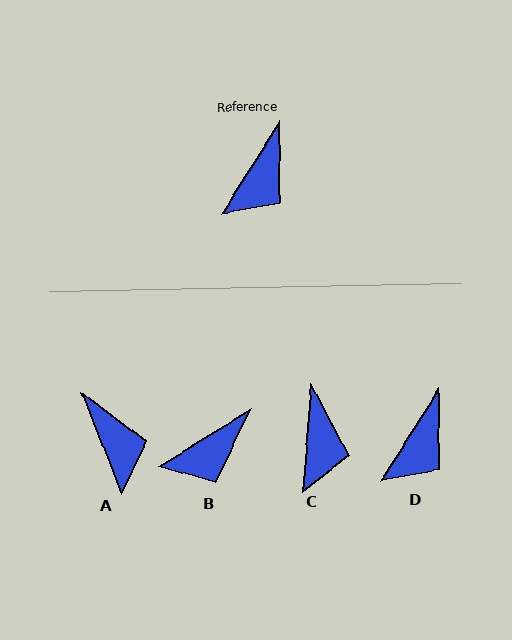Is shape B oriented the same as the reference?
No, it is off by about 26 degrees.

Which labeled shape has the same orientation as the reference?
D.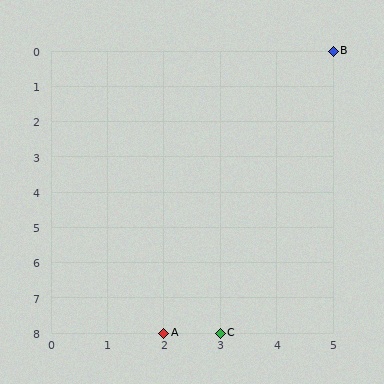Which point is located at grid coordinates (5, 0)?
Point B is at (5, 0).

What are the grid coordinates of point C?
Point C is at grid coordinates (3, 8).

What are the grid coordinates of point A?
Point A is at grid coordinates (2, 8).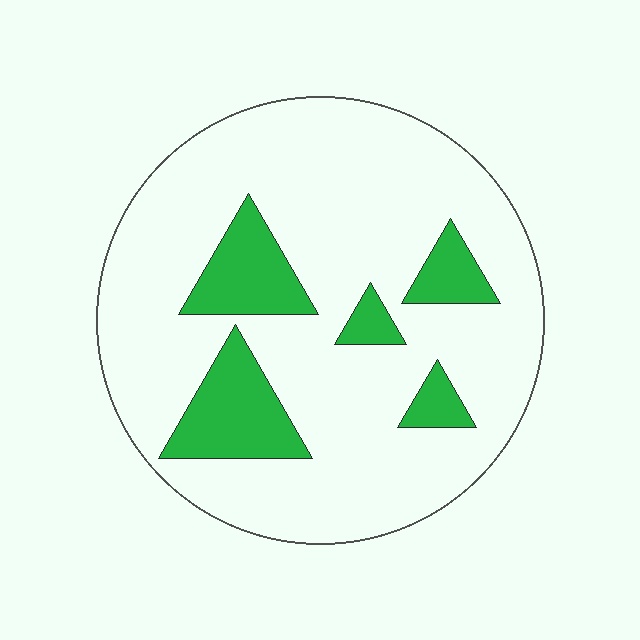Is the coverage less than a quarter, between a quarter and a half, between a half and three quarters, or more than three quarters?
Less than a quarter.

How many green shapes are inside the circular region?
5.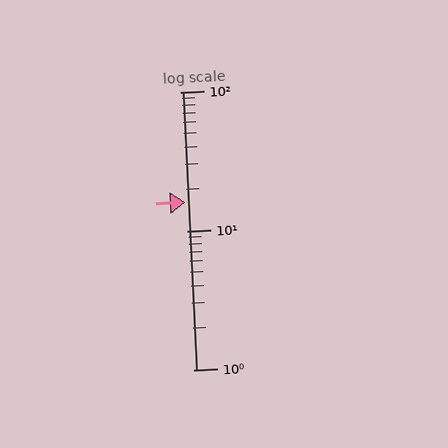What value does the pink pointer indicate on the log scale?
The pointer indicates approximately 16.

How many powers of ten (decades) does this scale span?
The scale spans 2 decades, from 1 to 100.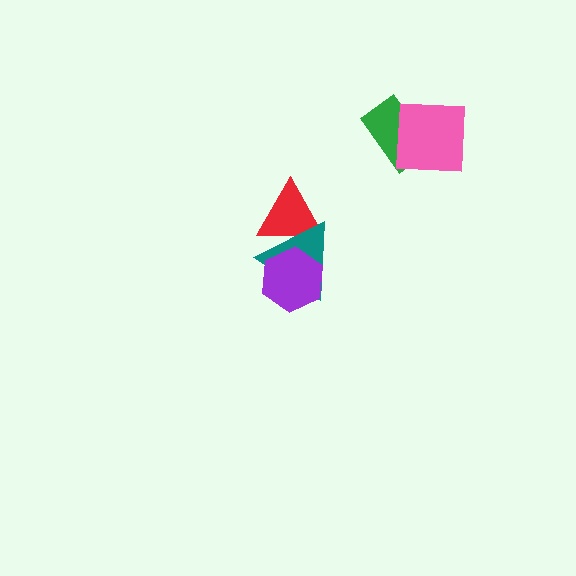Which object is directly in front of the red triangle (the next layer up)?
The teal triangle is directly in front of the red triangle.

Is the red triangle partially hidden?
Yes, it is partially covered by another shape.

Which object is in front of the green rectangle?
The pink square is in front of the green rectangle.